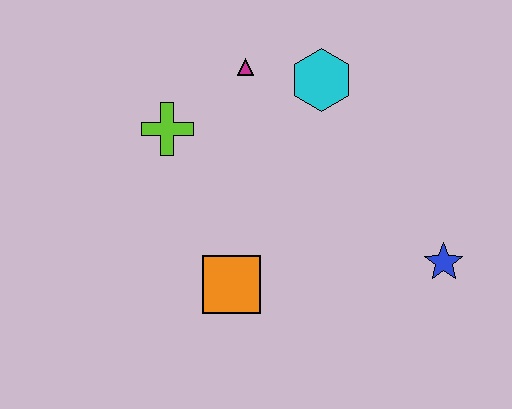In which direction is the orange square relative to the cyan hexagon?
The orange square is below the cyan hexagon.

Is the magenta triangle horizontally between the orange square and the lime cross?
No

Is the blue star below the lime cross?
Yes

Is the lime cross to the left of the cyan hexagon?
Yes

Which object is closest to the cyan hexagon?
The magenta triangle is closest to the cyan hexagon.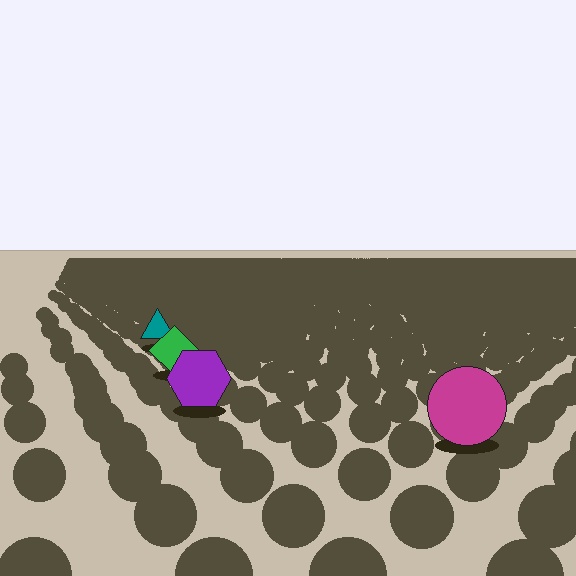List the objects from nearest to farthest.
From nearest to farthest: the magenta circle, the purple hexagon, the green diamond, the teal triangle.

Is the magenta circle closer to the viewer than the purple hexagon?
Yes. The magenta circle is closer — you can tell from the texture gradient: the ground texture is coarser near it.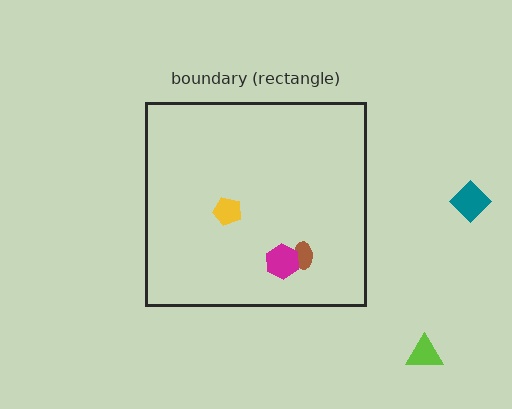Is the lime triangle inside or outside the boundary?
Outside.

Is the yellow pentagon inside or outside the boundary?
Inside.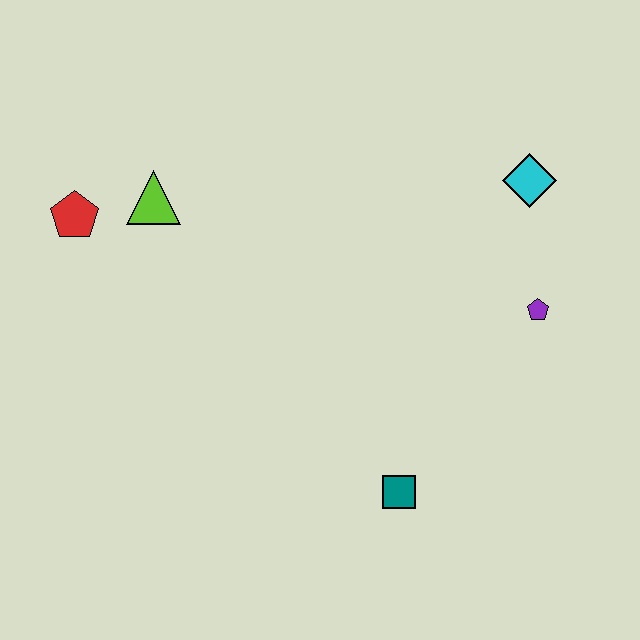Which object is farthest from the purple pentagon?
The red pentagon is farthest from the purple pentagon.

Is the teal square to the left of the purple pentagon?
Yes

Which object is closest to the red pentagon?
The lime triangle is closest to the red pentagon.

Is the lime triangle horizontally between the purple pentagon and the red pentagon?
Yes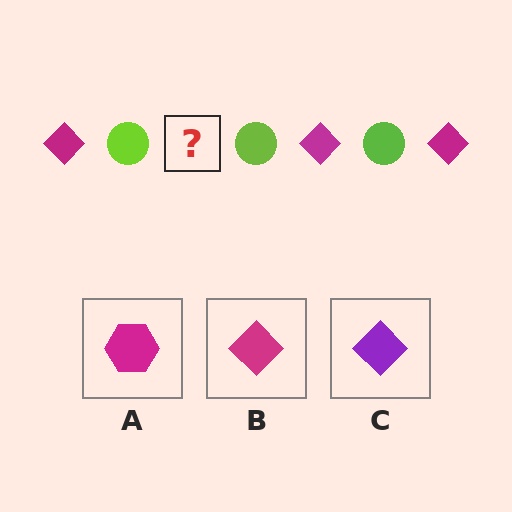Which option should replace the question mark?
Option B.